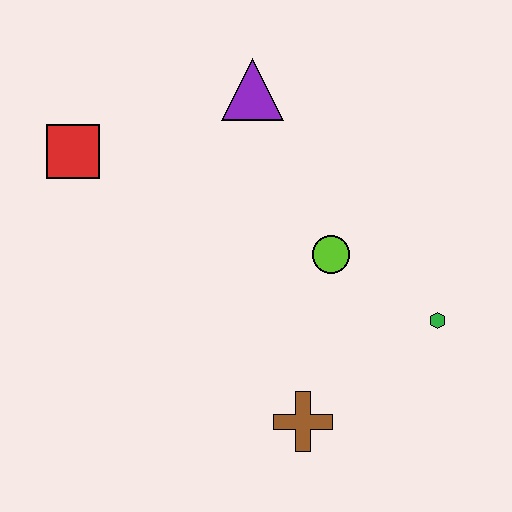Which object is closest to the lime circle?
The green hexagon is closest to the lime circle.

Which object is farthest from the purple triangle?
The brown cross is farthest from the purple triangle.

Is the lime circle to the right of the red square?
Yes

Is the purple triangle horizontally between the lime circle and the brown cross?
No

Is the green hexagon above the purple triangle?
No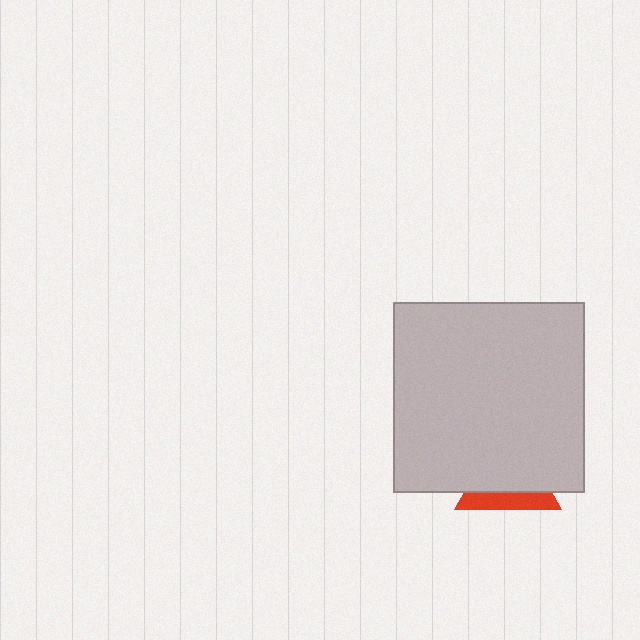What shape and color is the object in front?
The object in front is a light gray square.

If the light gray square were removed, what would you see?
You would see the complete red triangle.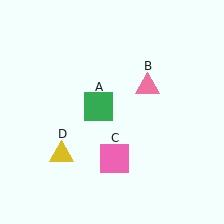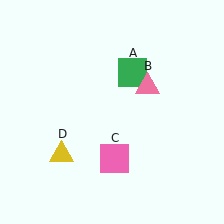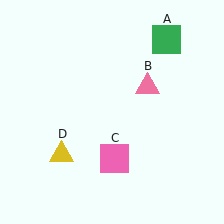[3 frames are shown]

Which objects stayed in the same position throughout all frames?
Pink triangle (object B) and pink square (object C) and yellow triangle (object D) remained stationary.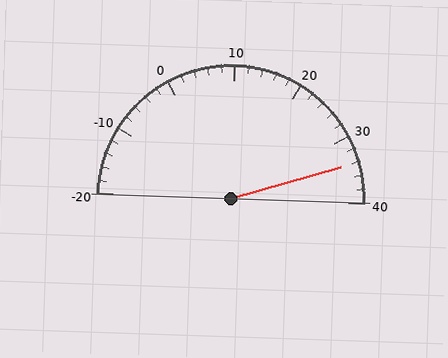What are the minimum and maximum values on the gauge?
The gauge ranges from -20 to 40.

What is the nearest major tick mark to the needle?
The nearest major tick mark is 30.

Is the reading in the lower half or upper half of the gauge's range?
The reading is in the upper half of the range (-20 to 40).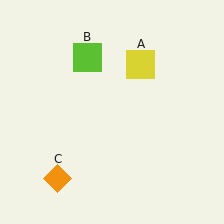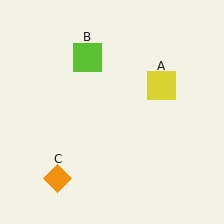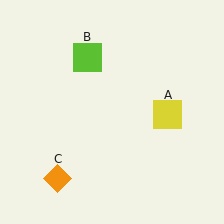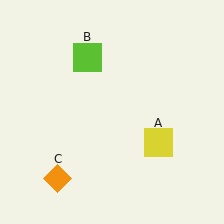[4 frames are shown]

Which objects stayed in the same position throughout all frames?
Lime square (object B) and orange diamond (object C) remained stationary.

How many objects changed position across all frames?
1 object changed position: yellow square (object A).